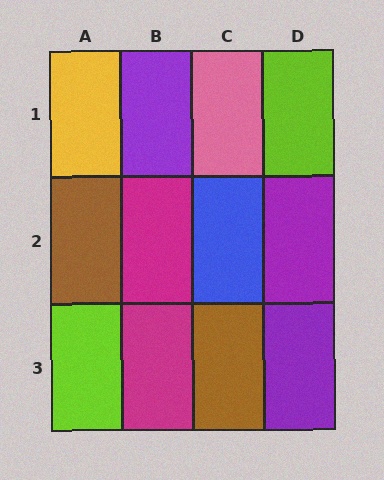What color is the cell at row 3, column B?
Magenta.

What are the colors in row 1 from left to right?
Yellow, purple, pink, lime.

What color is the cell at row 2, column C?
Blue.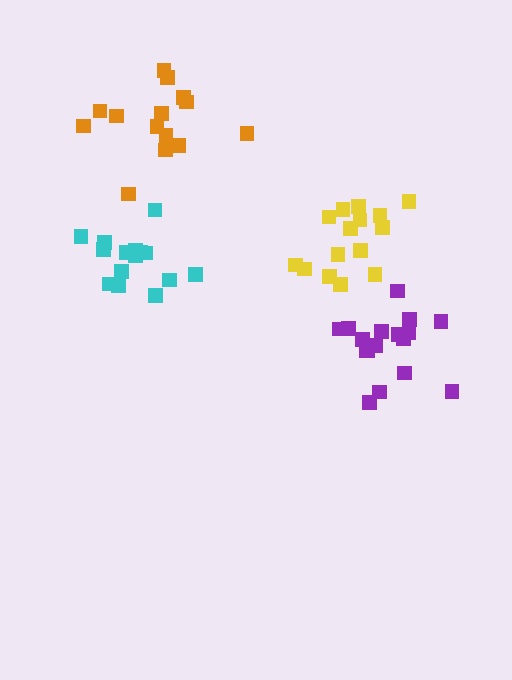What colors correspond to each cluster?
The clusters are colored: orange, purple, cyan, yellow.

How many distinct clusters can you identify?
There are 4 distinct clusters.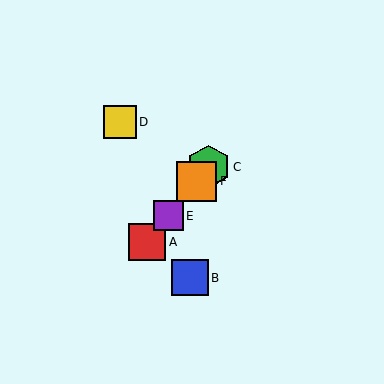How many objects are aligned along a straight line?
4 objects (A, C, E, F) are aligned along a straight line.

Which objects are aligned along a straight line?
Objects A, C, E, F are aligned along a straight line.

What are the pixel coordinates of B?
Object B is at (190, 278).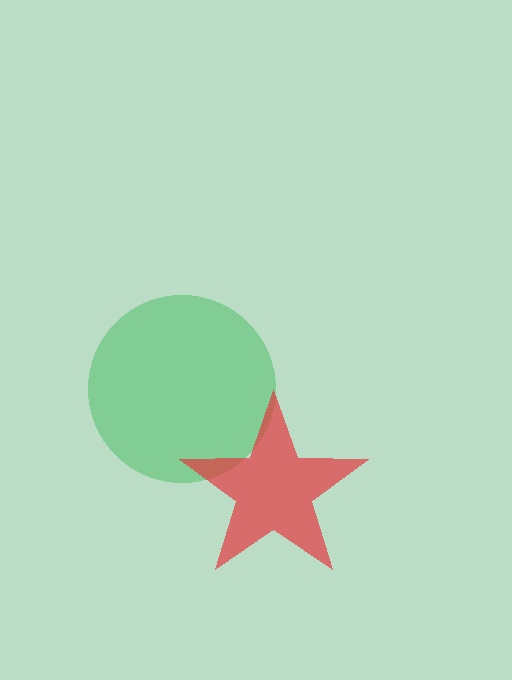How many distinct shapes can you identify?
There are 2 distinct shapes: a green circle, a red star.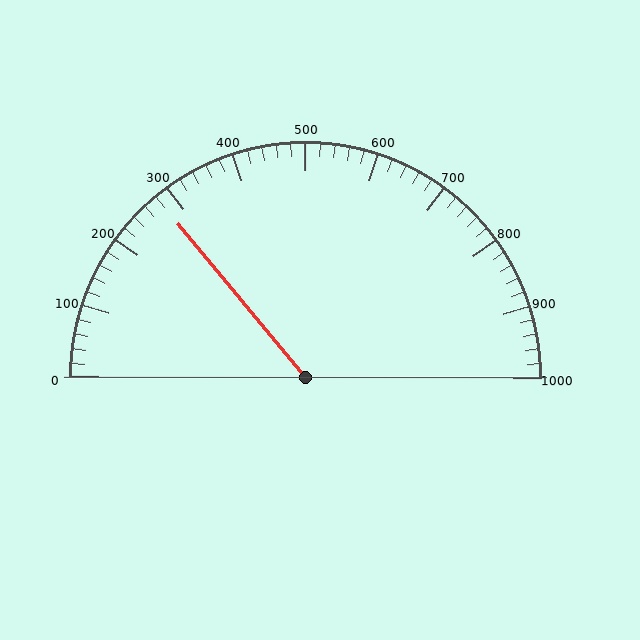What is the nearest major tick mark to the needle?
The nearest major tick mark is 300.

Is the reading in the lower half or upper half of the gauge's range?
The reading is in the lower half of the range (0 to 1000).